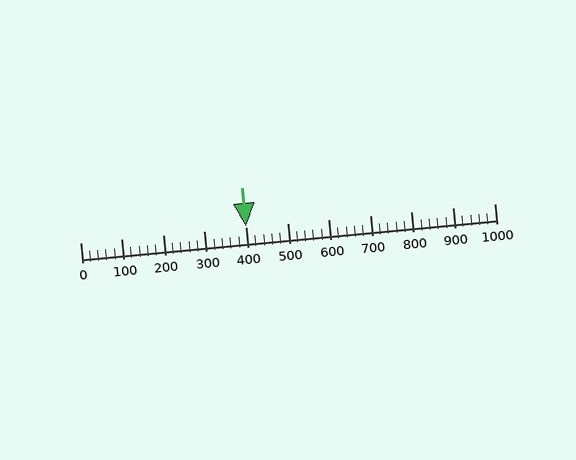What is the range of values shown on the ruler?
The ruler shows values from 0 to 1000.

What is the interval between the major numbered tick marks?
The major tick marks are spaced 100 units apart.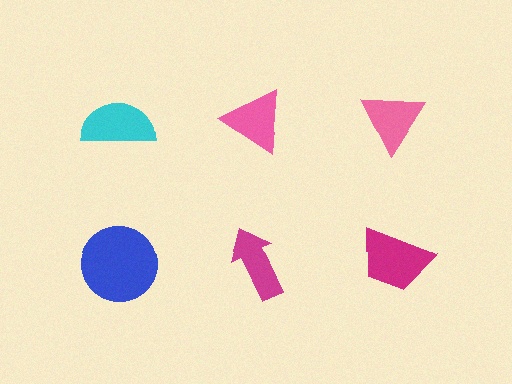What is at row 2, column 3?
A magenta trapezoid.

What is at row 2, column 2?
A magenta arrow.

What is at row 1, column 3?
A pink triangle.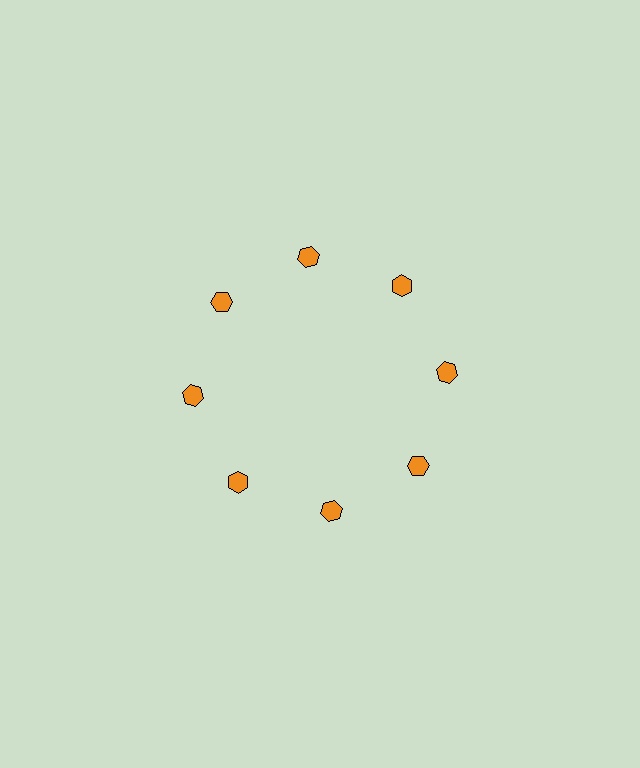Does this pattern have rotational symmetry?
Yes, this pattern has 8-fold rotational symmetry. It looks the same after rotating 45 degrees around the center.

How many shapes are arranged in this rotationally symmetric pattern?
There are 8 shapes, arranged in 8 groups of 1.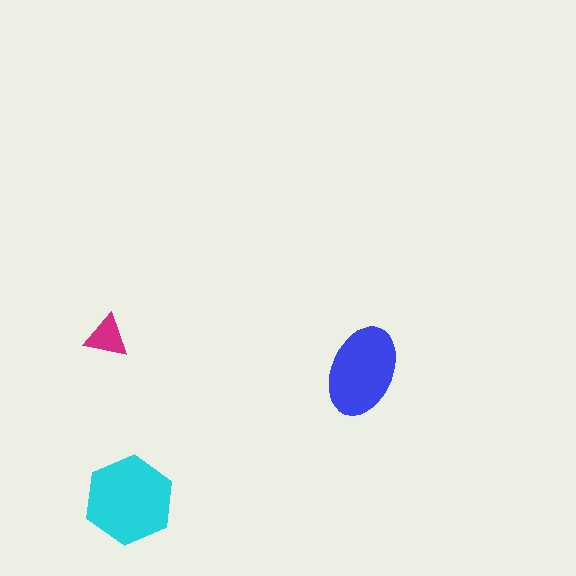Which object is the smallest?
The magenta triangle.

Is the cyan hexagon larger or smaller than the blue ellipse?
Larger.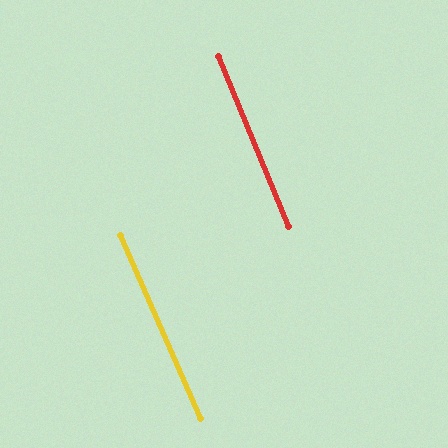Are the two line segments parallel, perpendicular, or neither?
Parallel — their directions differ by only 1.4°.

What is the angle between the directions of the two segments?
Approximately 1 degree.